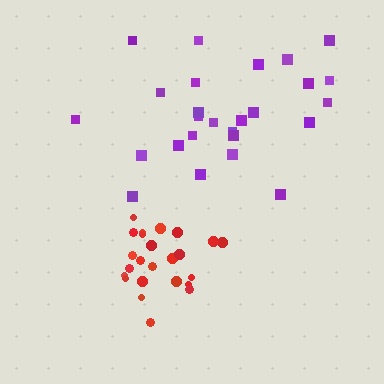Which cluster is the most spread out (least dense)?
Purple.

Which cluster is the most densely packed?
Red.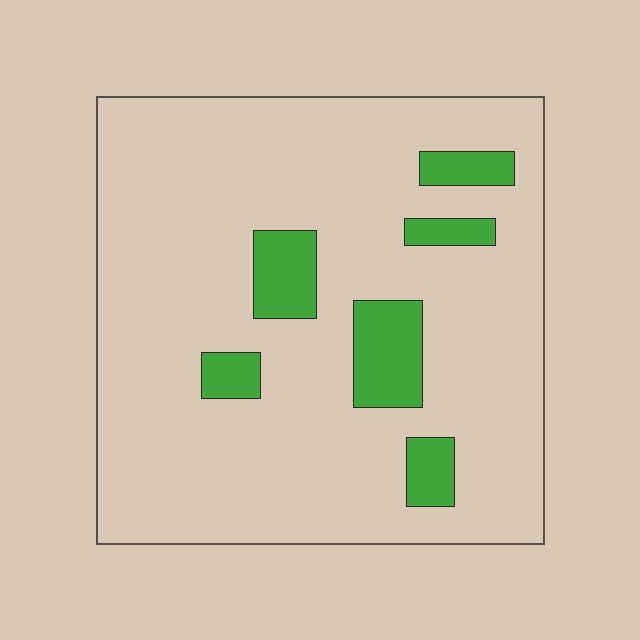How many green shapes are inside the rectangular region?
6.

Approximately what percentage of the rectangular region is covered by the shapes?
Approximately 15%.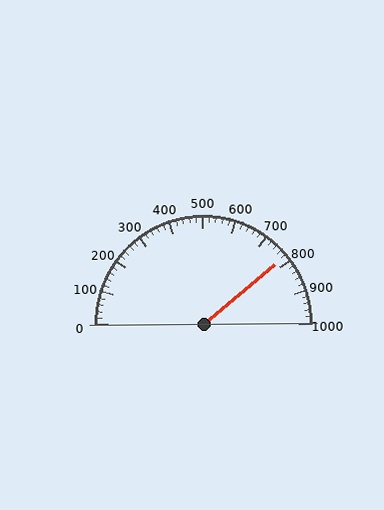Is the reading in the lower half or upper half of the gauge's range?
The reading is in the upper half of the range (0 to 1000).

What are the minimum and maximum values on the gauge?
The gauge ranges from 0 to 1000.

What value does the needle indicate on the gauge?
The needle indicates approximately 780.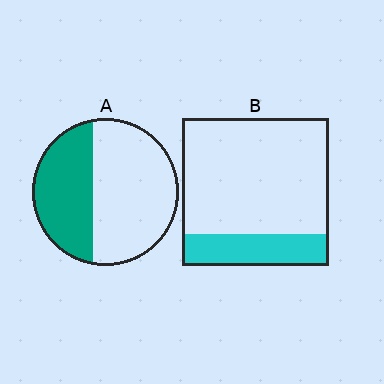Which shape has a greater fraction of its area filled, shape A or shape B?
Shape A.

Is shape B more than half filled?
No.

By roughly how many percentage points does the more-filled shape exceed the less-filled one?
By roughly 20 percentage points (A over B).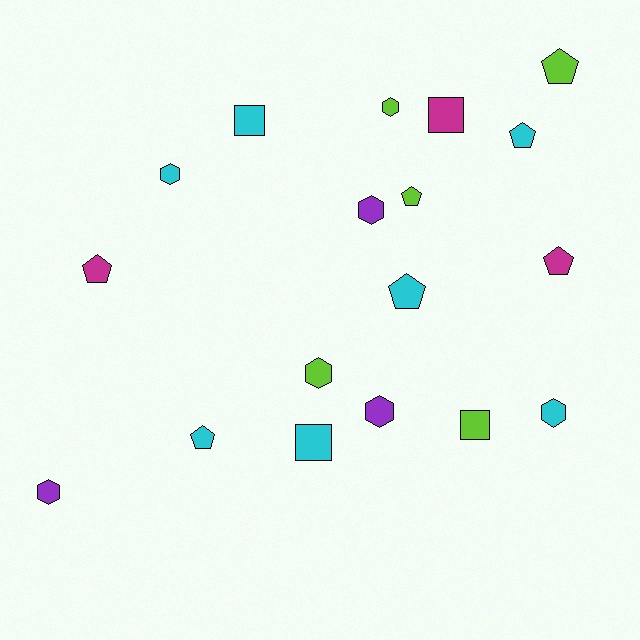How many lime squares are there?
There is 1 lime square.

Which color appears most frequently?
Cyan, with 7 objects.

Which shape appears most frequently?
Hexagon, with 7 objects.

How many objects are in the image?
There are 18 objects.